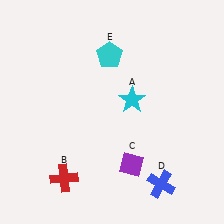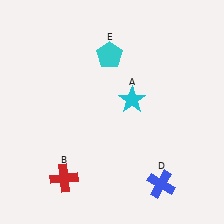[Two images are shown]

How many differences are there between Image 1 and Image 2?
There is 1 difference between the two images.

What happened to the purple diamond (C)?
The purple diamond (C) was removed in Image 2. It was in the bottom-right area of Image 1.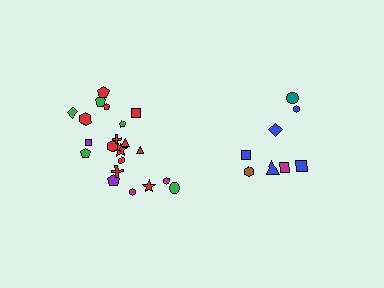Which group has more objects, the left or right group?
The left group.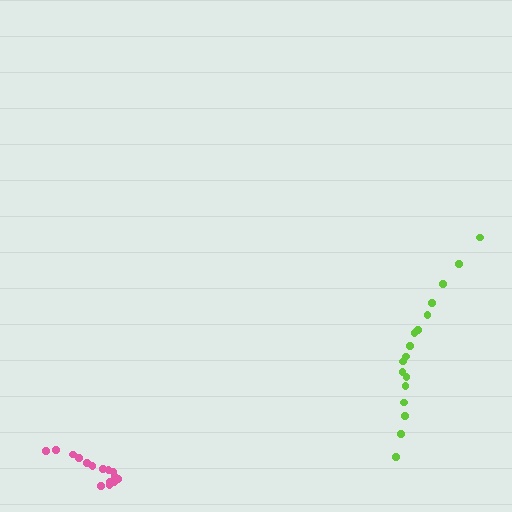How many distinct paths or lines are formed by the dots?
There are 2 distinct paths.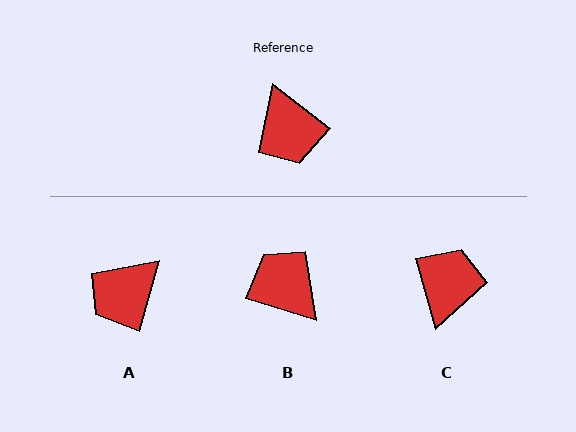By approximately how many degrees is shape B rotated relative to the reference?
Approximately 160 degrees clockwise.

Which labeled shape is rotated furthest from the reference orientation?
B, about 160 degrees away.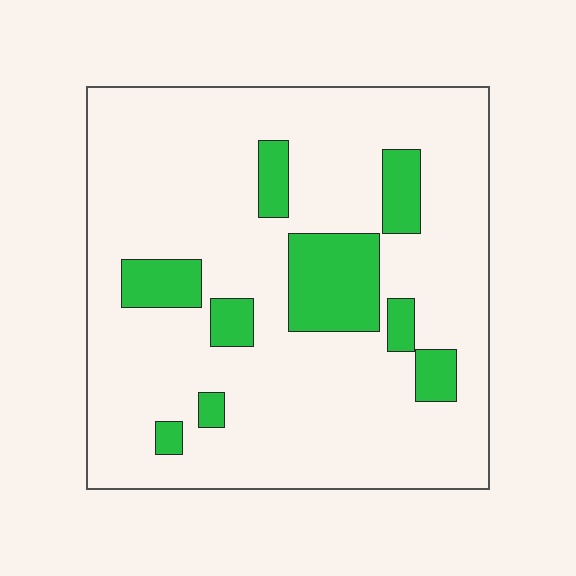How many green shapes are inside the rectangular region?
9.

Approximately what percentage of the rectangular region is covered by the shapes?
Approximately 15%.